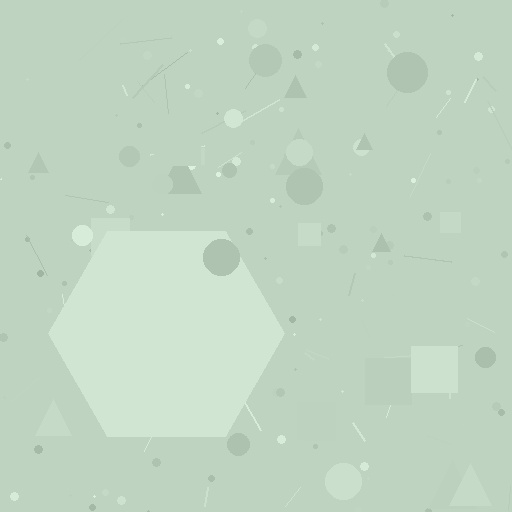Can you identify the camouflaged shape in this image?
The camouflaged shape is a hexagon.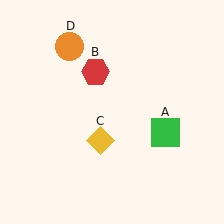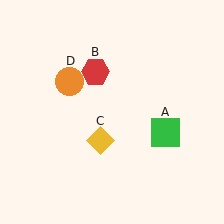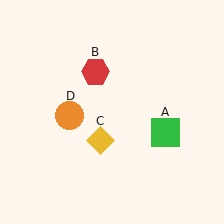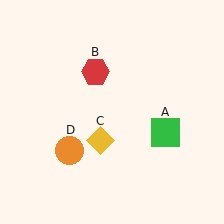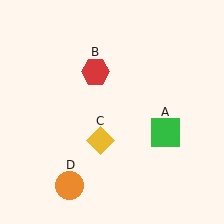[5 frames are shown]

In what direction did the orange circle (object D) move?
The orange circle (object D) moved down.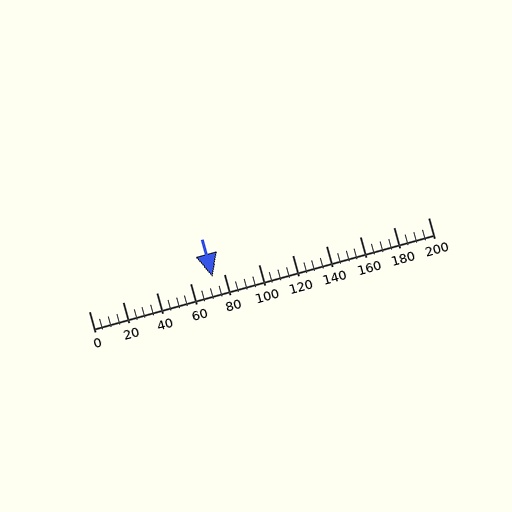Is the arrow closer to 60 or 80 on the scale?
The arrow is closer to 80.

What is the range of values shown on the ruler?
The ruler shows values from 0 to 200.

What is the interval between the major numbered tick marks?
The major tick marks are spaced 20 units apart.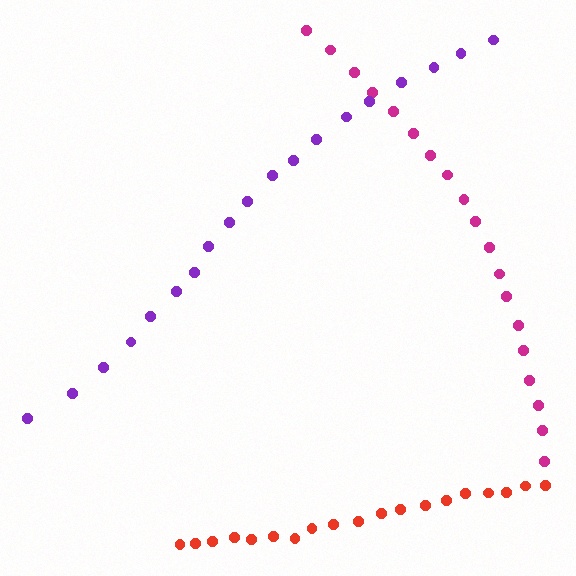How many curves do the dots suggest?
There are 3 distinct paths.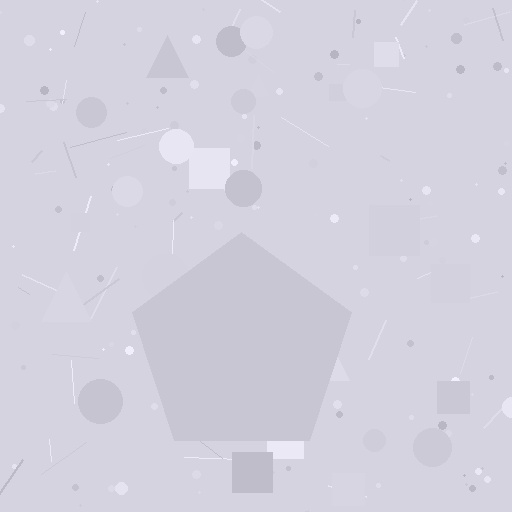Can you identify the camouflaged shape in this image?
The camouflaged shape is a pentagon.